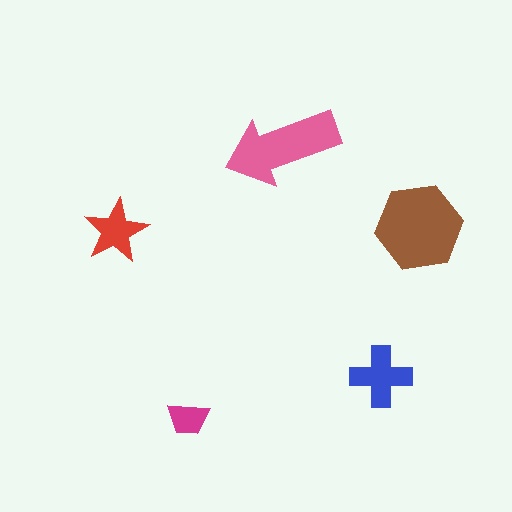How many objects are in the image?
There are 5 objects in the image.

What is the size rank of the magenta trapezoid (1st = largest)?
5th.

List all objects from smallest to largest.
The magenta trapezoid, the red star, the blue cross, the pink arrow, the brown hexagon.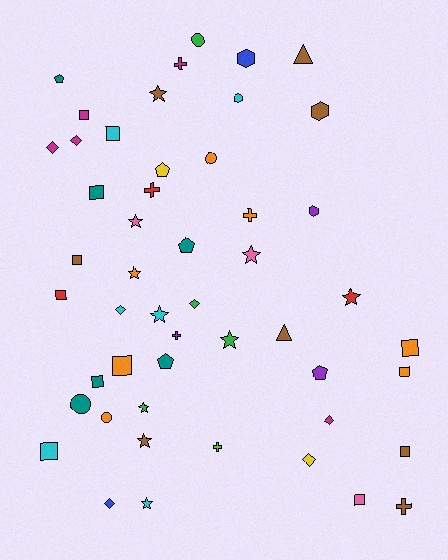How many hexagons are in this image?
There are 4 hexagons.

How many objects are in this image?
There are 50 objects.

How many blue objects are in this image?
There are 2 blue objects.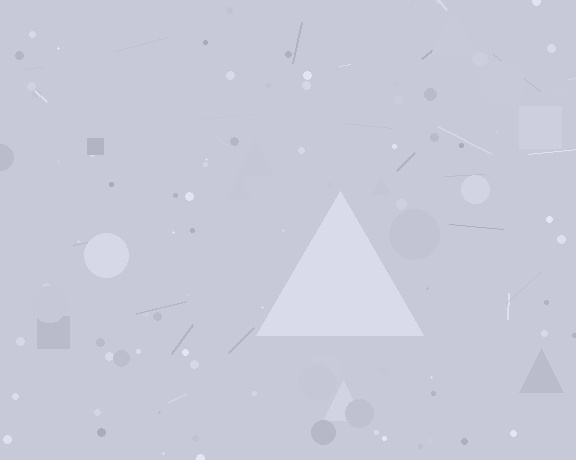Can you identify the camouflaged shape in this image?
The camouflaged shape is a triangle.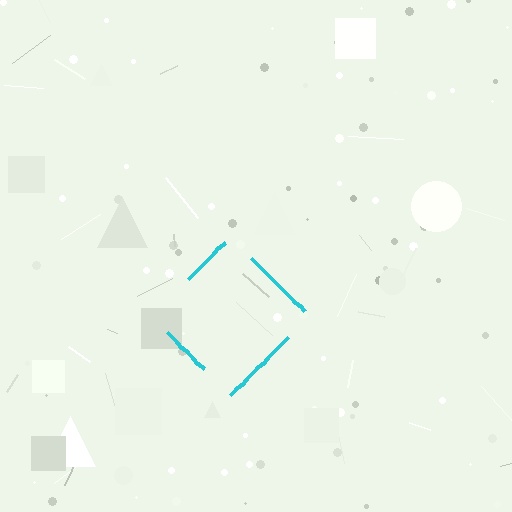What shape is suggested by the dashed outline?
The dashed outline suggests a diamond.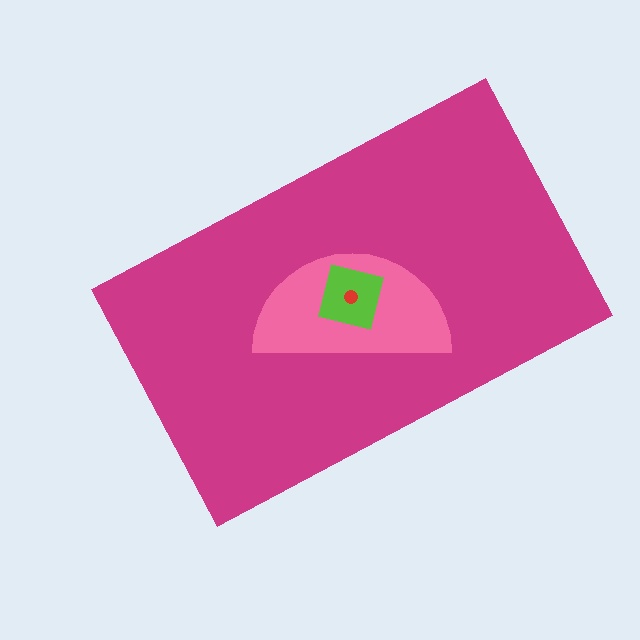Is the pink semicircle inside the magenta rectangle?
Yes.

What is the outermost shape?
The magenta rectangle.